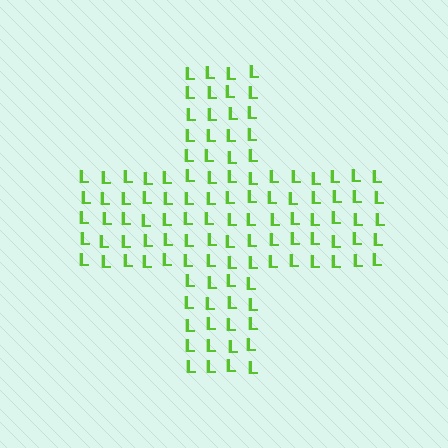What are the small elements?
The small elements are letter L's.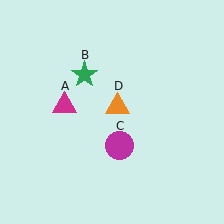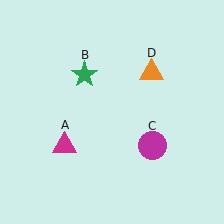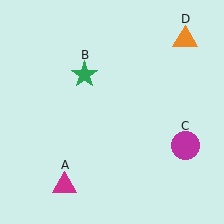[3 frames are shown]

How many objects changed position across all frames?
3 objects changed position: magenta triangle (object A), magenta circle (object C), orange triangle (object D).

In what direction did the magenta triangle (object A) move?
The magenta triangle (object A) moved down.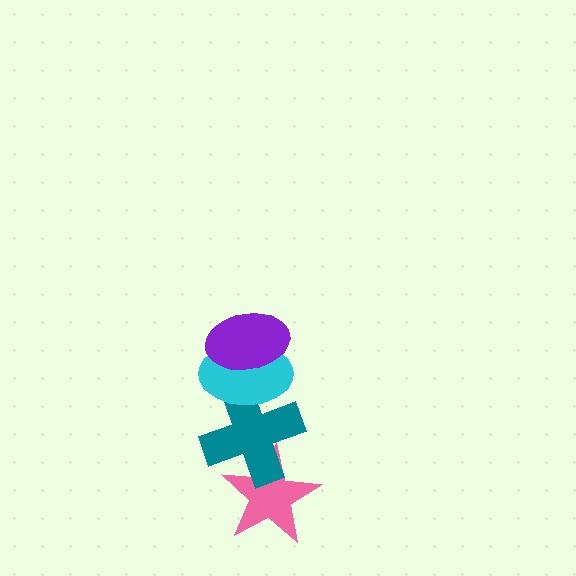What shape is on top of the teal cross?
The cyan ellipse is on top of the teal cross.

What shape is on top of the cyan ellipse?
The purple ellipse is on top of the cyan ellipse.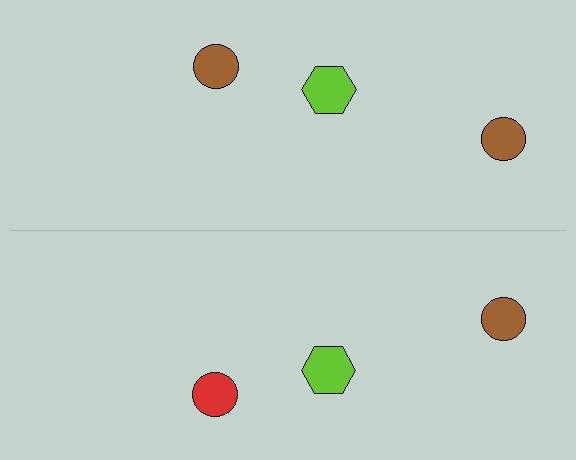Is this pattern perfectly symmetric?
No, the pattern is not perfectly symmetric. The red circle on the bottom side breaks the symmetry — its mirror counterpart is brown.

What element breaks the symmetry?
The red circle on the bottom side breaks the symmetry — its mirror counterpart is brown.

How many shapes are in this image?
There are 6 shapes in this image.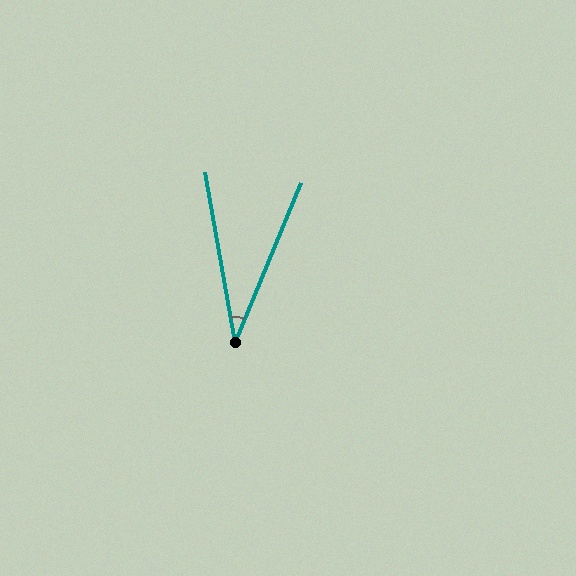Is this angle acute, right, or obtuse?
It is acute.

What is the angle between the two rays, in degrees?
Approximately 32 degrees.